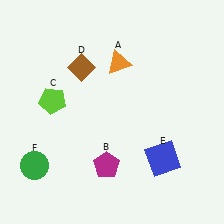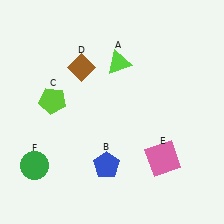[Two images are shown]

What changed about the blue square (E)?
In Image 1, E is blue. In Image 2, it changed to pink.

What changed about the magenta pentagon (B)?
In Image 1, B is magenta. In Image 2, it changed to blue.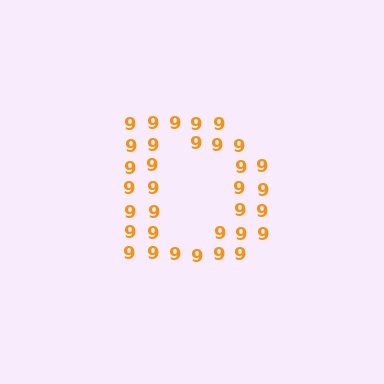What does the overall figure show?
The overall figure shows the letter D.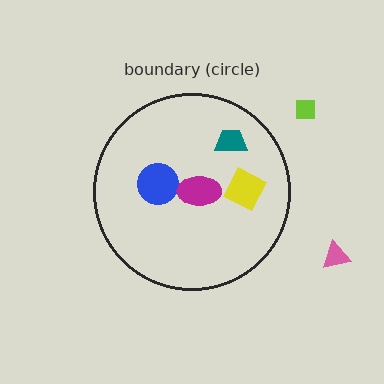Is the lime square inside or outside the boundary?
Outside.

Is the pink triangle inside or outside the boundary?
Outside.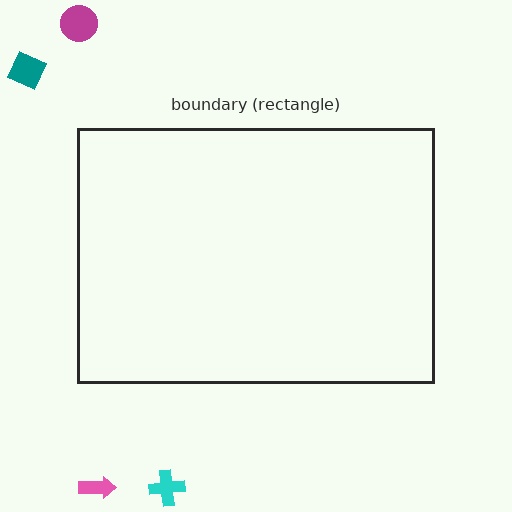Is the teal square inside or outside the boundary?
Outside.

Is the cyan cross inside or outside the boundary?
Outside.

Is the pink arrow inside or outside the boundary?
Outside.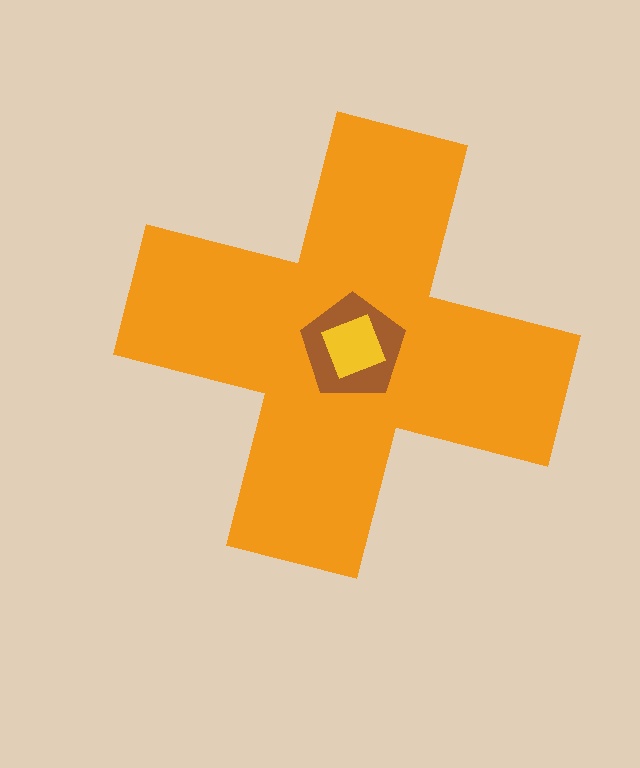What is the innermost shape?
The yellow diamond.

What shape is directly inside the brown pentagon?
The yellow diamond.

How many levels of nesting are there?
3.